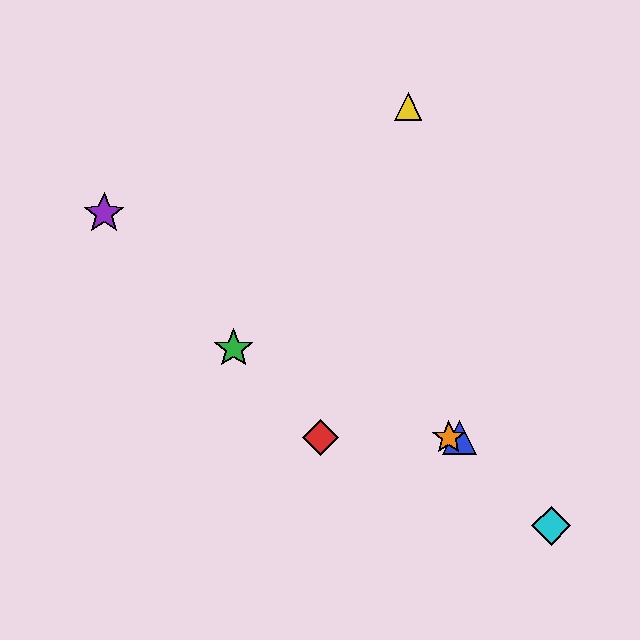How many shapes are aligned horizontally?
3 shapes (the red diamond, the blue triangle, the orange star) are aligned horizontally.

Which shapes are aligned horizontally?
The red diamond, the blue triangle, the orange star are aligned horizontally.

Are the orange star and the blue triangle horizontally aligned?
Yes, both are at y≈437.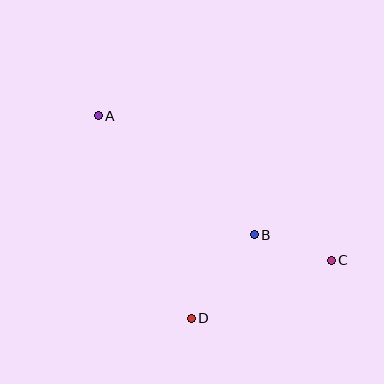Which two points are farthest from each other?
Points A and C are farthest from each other.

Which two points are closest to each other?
Points B and C are closest to each other.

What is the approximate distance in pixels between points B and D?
The distance between B and D is approximately 105 pixels.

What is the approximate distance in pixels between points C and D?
The distance between C and D is approximately 152 pixels.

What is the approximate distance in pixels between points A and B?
The distance between A and B is approximately 196 pixels.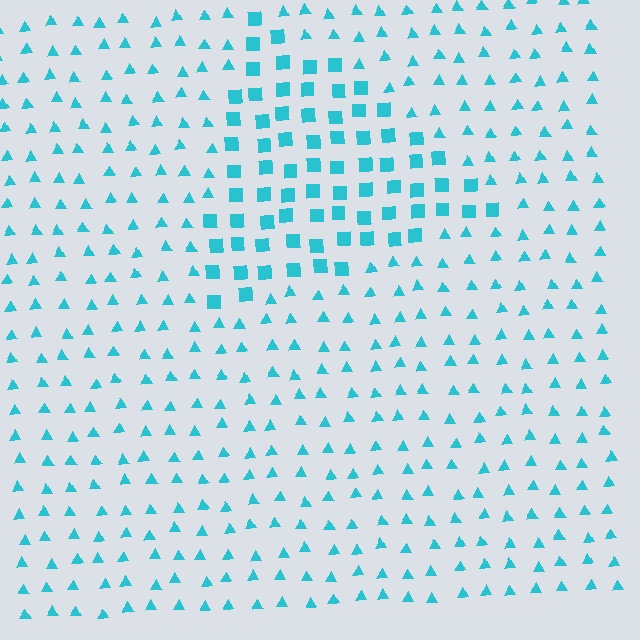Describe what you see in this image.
The image is filled with small cyan elements arranged in a uniform grid. A triangle-shaped region contains squares, while the surrounding area contains triangles. The boundary is defined purely by the change in element shape.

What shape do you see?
I see a triangle.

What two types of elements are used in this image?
The image uses squares inside the triangle region and triangles outside it.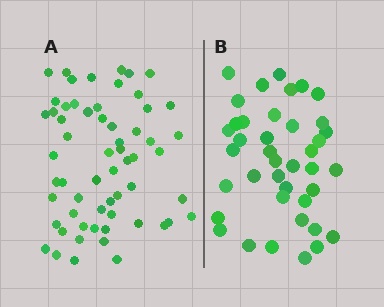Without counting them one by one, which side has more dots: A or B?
Region A (the left region) has more dots.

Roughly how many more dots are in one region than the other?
Region A has approximately 20 more dots than region B.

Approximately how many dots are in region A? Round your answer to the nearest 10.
About 60 dots.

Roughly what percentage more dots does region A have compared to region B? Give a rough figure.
About 50% more.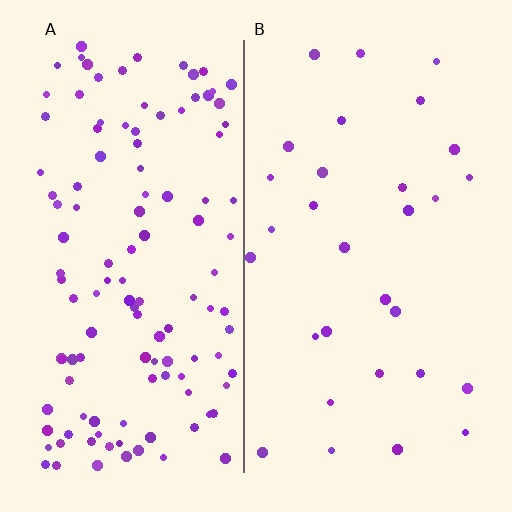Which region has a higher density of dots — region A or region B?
A (the left).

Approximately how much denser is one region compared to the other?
Approximately 4.0× — region A over region B.